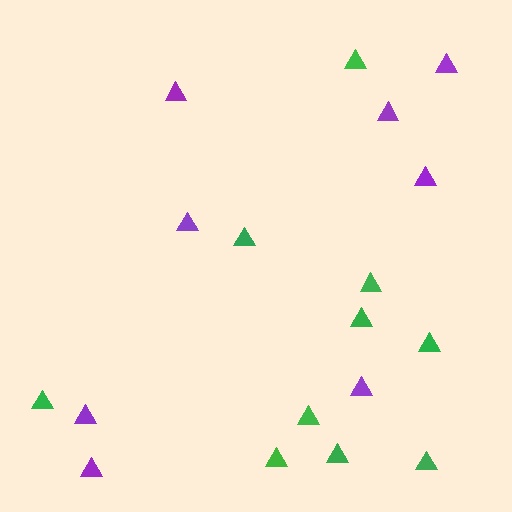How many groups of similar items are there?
There are 2 groups: one group of green triangles (10) and one group of purple triangles (8).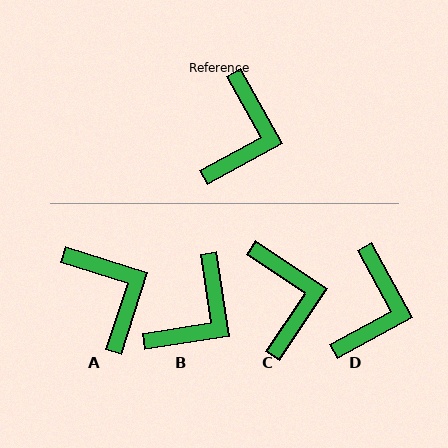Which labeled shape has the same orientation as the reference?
D.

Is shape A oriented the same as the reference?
No, it is off by about 43 degrees.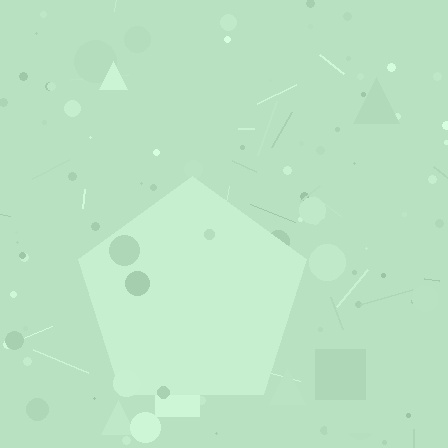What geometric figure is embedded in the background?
A pentagon is embedded in the background.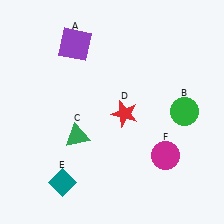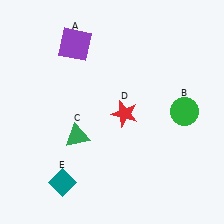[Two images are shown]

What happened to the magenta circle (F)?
The magenta circle (F) was removed in Image 2. It was in the bottom-right area of Image 1.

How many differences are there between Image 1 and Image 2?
There is 1 difference between the two images.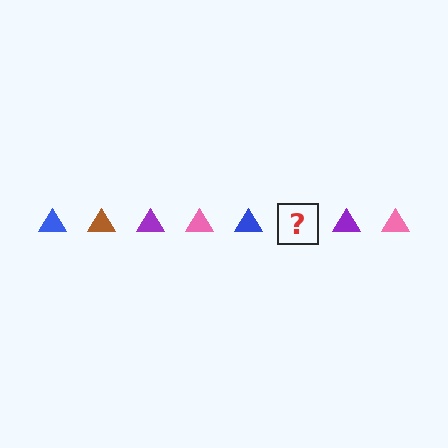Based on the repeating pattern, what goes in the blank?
The blank should be a brown triangle.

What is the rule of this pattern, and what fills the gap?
The rule is that the pattern cycles through blue, brown, purple, pink triangles. The gap should be filled with a brown triangle.